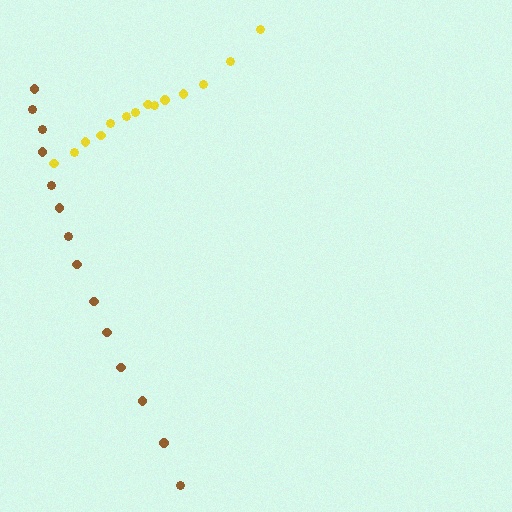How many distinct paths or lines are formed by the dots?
There are 2 distinct paths.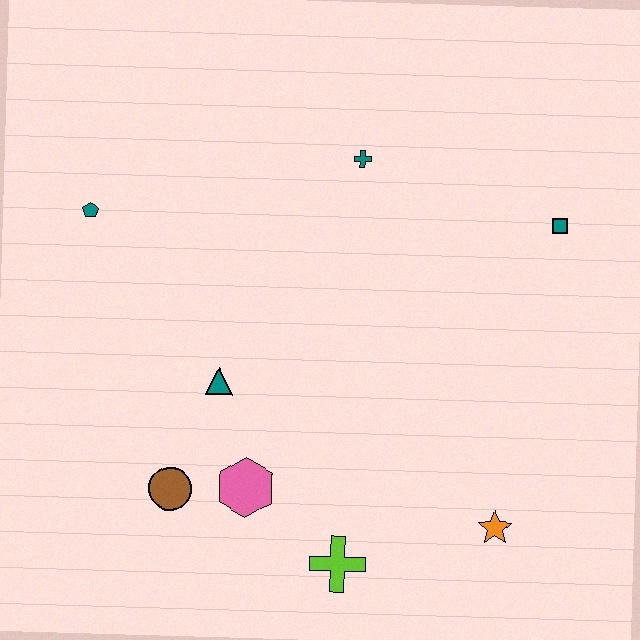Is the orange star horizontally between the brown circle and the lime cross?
No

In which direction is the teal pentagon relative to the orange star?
The teal pentagon is to the left of the orange star.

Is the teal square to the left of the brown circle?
No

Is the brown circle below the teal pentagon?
Yes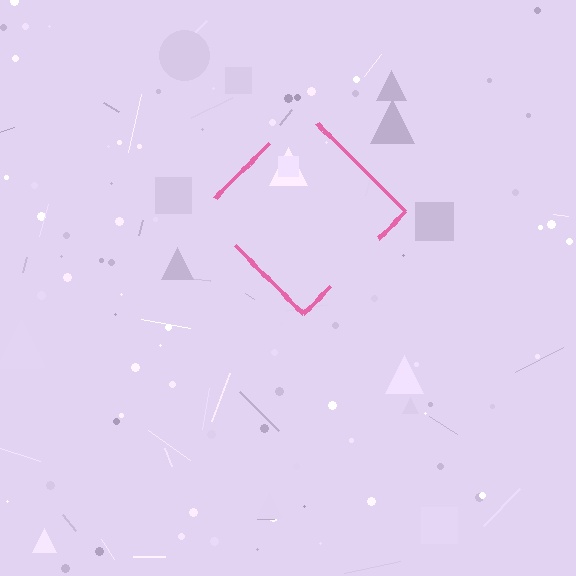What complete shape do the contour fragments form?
The contour fragments form a diamond.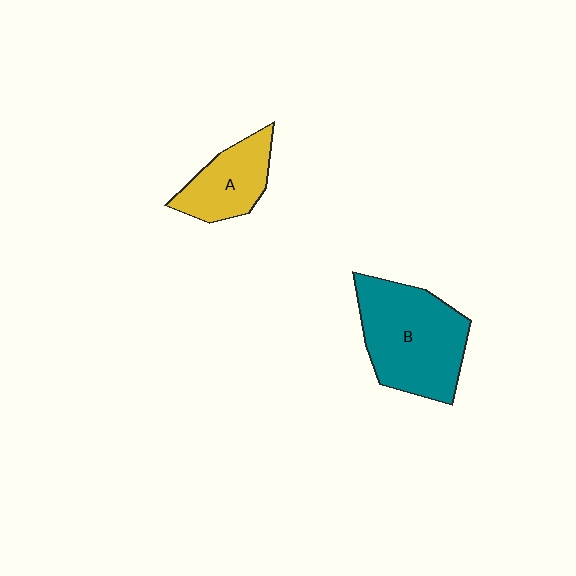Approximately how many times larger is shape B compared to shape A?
Approximately 1.8 times.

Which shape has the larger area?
Shape B (teal).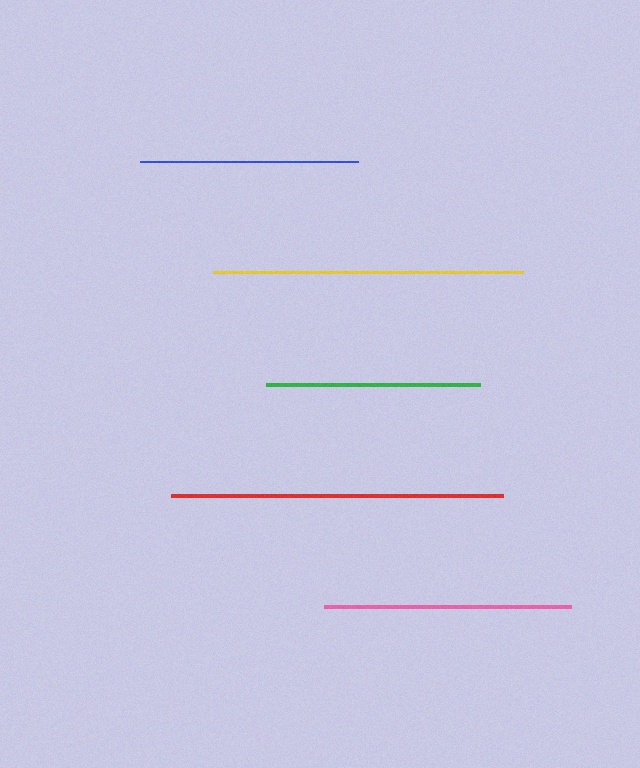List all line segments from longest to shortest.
From longest to shortest: red, yellow, pink, blue, green.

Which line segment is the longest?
The red line is the longest at approximately 331 pixels.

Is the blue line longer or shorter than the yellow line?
The yellow line is longer than the blue line.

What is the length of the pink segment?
The pink segment is approximately 247 pixels long.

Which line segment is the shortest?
The green line is the shortest at approximately 215 pixels.